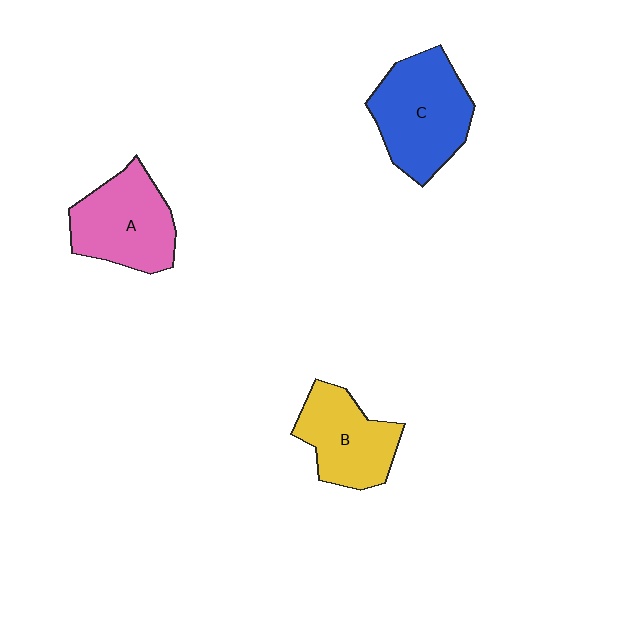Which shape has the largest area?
Shape C (blue).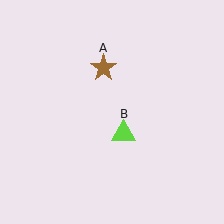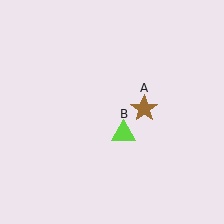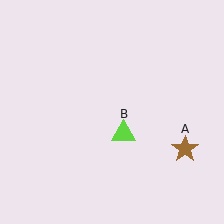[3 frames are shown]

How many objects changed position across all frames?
1 object changed position: brown star (object A).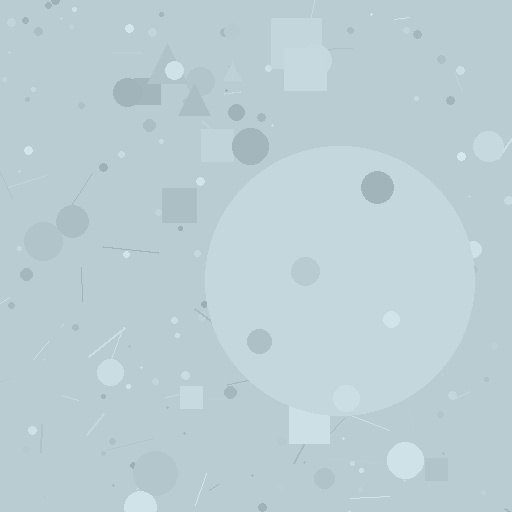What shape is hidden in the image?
A circle is hidden in the image.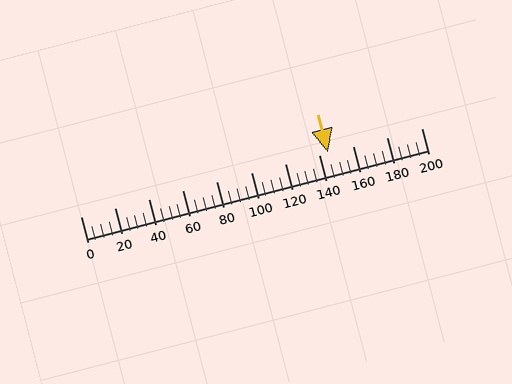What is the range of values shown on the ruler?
The ruler shows values from 0 to 200.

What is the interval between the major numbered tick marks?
The major tick marks are spaced 20 units apart.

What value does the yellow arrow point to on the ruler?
The yellow arrow points to approximately 145.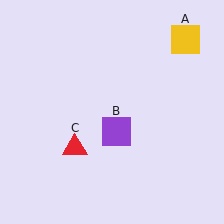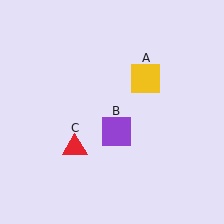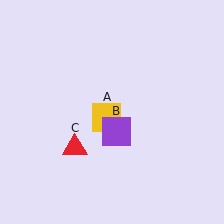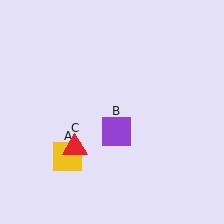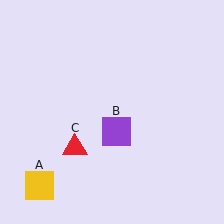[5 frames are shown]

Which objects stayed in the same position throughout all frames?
Purple square (object B) and red triangle (object C) remained stationary.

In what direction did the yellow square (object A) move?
The yellow square (object A) moved down and to the left.